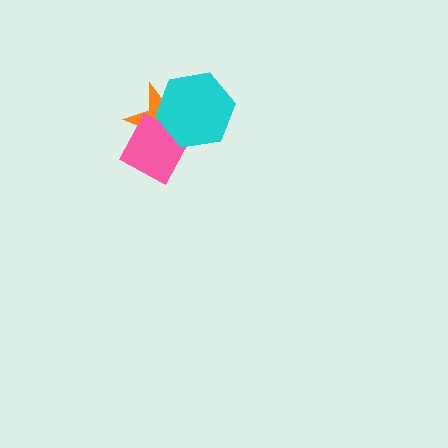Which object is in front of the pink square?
The cyan hexagon is in front of the pink square.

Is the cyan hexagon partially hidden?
No, no other shape covers it.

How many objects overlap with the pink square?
2 objects overlap with the pink square.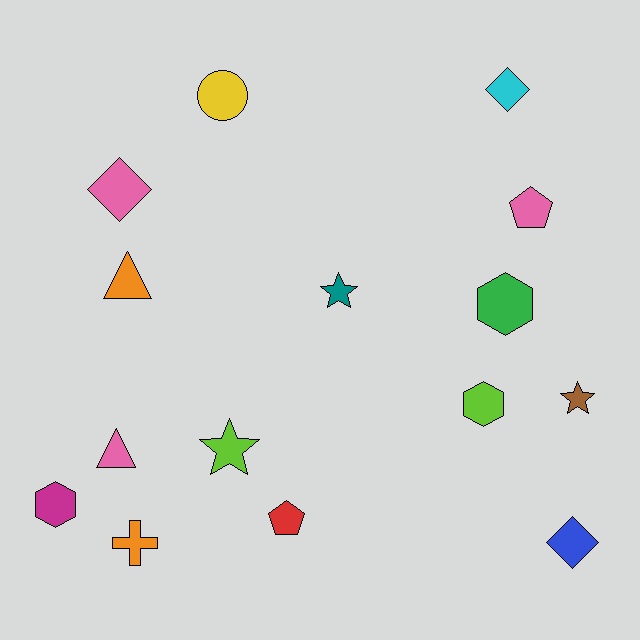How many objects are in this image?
There are 15 objects.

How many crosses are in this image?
There is 1 cross.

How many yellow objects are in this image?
There is 1 yellow object.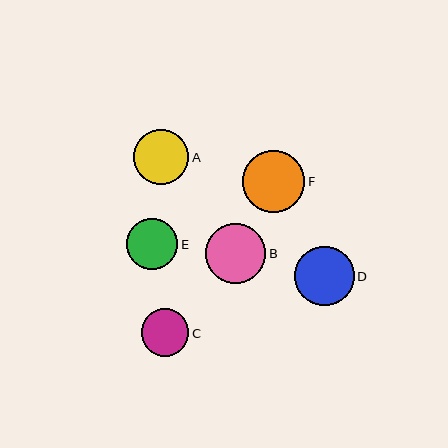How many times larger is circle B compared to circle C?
Circle B is approximately 1.3 times the size of circle C.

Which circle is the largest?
Circle F is the largest with a size of approximately 62 pixels.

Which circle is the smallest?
Circle C is the smallest with a size of approximately 48 pixels.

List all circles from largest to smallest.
From largest to smallest: F, B, D, A, E, C.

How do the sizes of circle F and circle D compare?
Circle F and circle D are approximately the same size.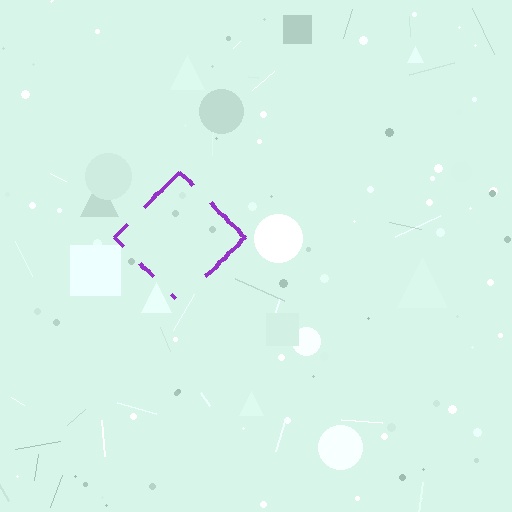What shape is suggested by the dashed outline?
The dashed outline suggests a diamond.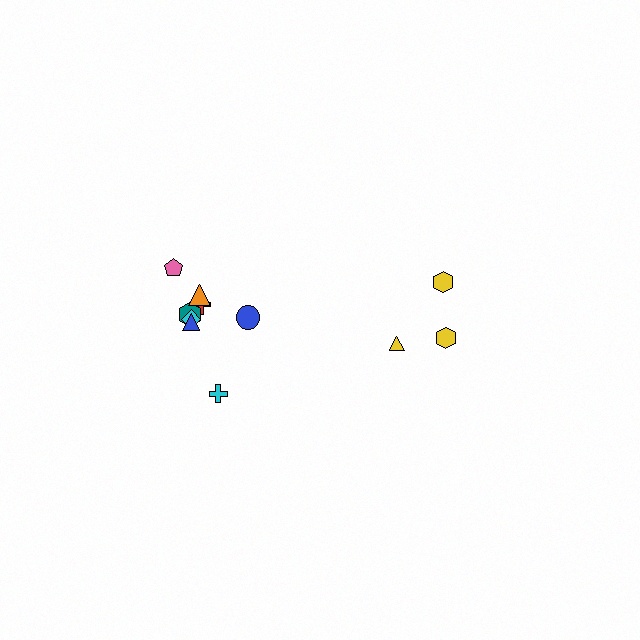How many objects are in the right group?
There are 3 objects.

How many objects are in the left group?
There are 8 objects.